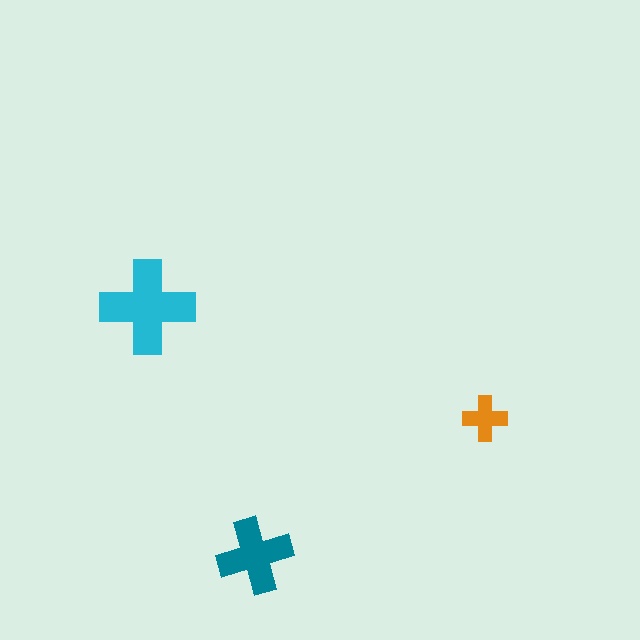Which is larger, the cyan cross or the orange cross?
The cyan one.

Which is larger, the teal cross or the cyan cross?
The cyan one.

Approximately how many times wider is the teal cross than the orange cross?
About 1.5 times wider.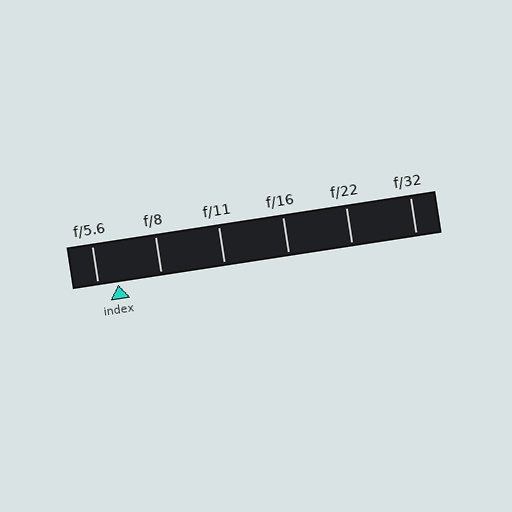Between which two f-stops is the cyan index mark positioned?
The index mark is between f/5.6 and f/8.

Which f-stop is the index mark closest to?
The index mark is closest to f/5.6.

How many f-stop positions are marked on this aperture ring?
There are 6 f-stop positions marked.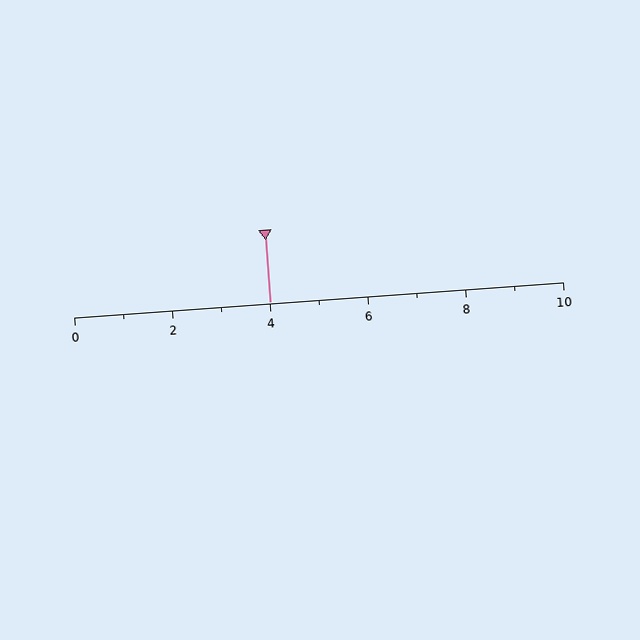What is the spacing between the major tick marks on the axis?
The major ticks are spaced 2 apart.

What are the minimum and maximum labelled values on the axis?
The axis runs from 0 to 10.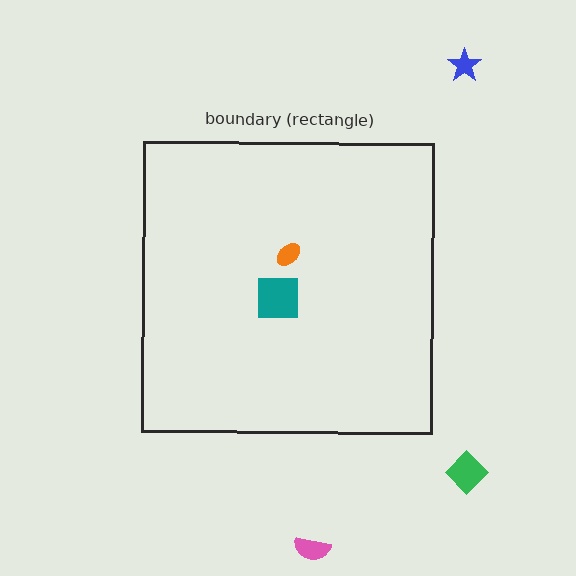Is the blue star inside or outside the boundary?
Outside.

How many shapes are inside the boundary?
2 inside, 3 outside.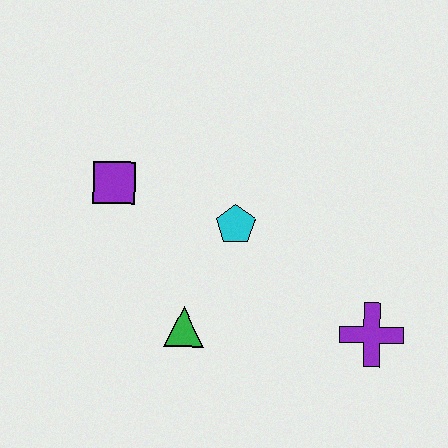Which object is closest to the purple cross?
The cyan pentagon is closest to the purple cross.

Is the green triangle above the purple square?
No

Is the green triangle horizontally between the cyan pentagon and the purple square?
Yes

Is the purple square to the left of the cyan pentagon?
Yes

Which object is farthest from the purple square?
The purple cross is farthest from the purple square.